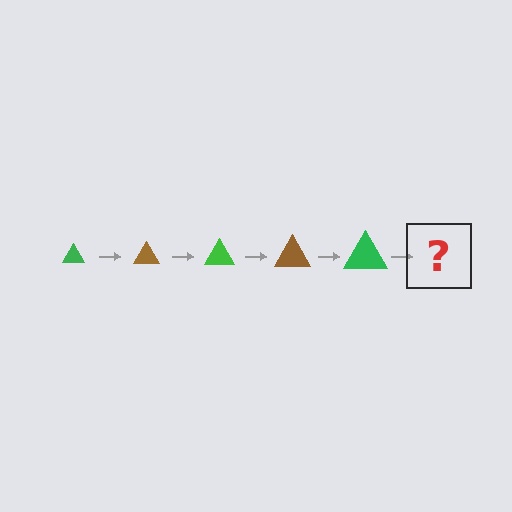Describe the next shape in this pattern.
It should be a brown triangle, larger than the previous one.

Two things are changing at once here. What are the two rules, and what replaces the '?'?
The two rules are that the triangle grows larger each step and the color cycles through green and brown. The '?' should be a brown triangle, larger than the previous one.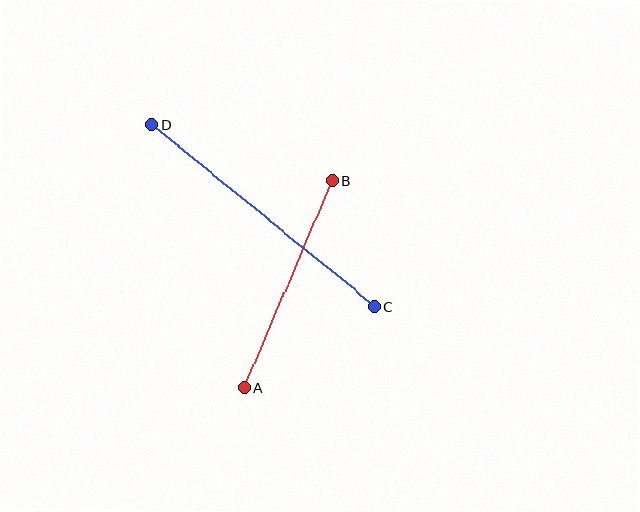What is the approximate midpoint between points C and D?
The midpoint is at approximately (263, 215) pixels.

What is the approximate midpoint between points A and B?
The midpoint is at approximately (288, 284) pixels.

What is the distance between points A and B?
The distance is approximately 225 pixels.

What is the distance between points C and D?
The distance is approximately 288 pixels.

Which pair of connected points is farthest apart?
Points C and D are farthest apart.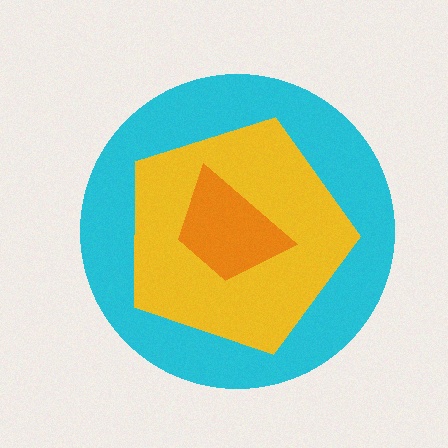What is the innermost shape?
The orange trapezoid.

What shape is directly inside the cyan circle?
The yellow pentagon.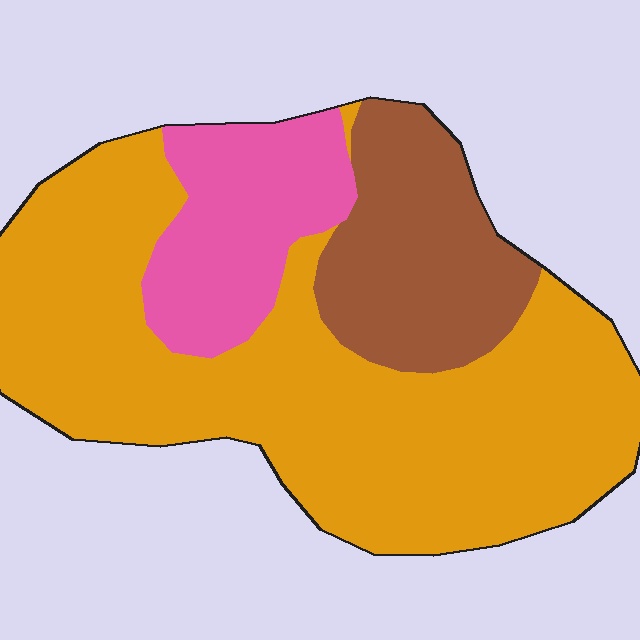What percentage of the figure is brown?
Brown covers 20% of the figure.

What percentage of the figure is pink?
Pink covers 17% of the figure.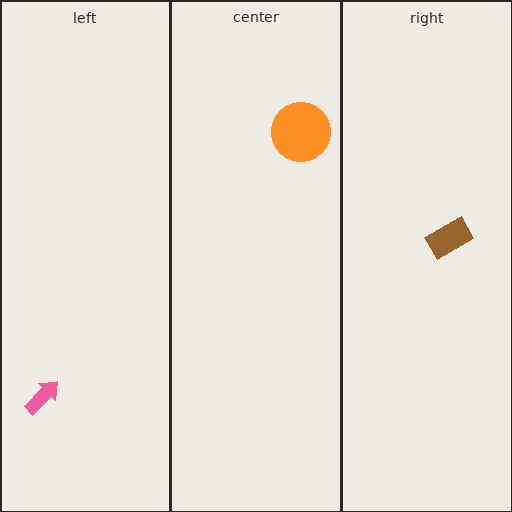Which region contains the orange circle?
The center region.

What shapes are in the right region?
The brown rectangle.